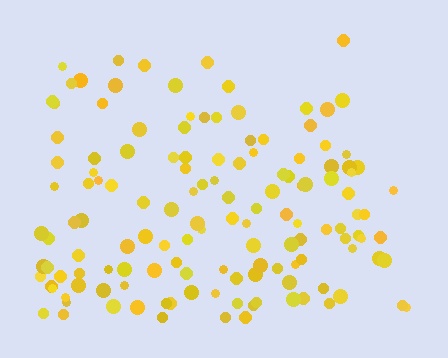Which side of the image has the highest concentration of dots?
The bottom.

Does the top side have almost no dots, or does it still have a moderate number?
Still a moderate number, just noticeably fewer than the bottom.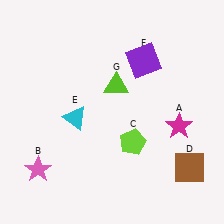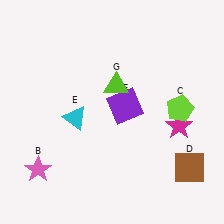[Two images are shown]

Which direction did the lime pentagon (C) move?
The lime pentagon (C) moved right.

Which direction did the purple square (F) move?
The purple square (F) moved down.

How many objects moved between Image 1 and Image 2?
2 objects moved between the two images.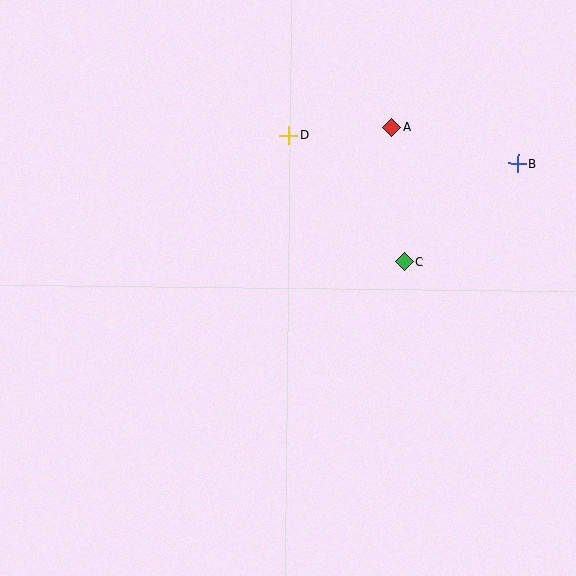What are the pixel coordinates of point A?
Point A is at (392, 127).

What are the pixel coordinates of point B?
Point B is at (518, 163).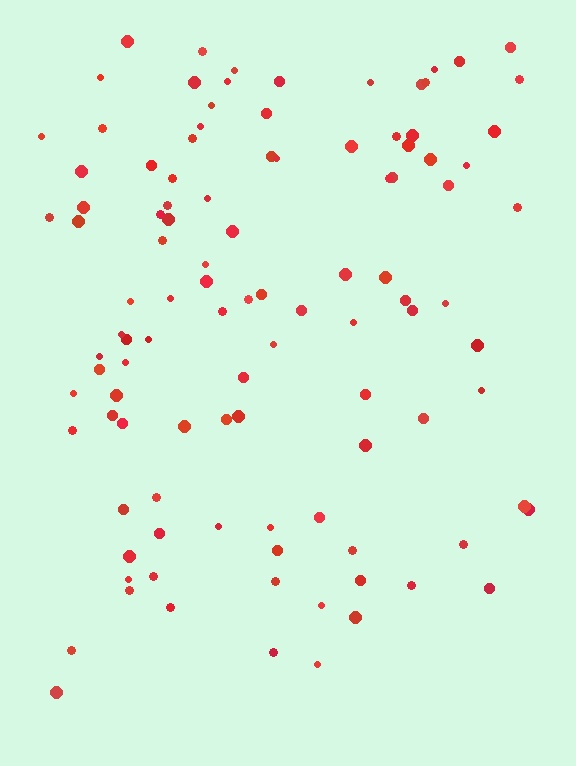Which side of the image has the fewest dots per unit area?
The bottom.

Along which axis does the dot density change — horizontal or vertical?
Vertical.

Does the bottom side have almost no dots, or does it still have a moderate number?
Still a moderate number, just noticeably fewer than the top.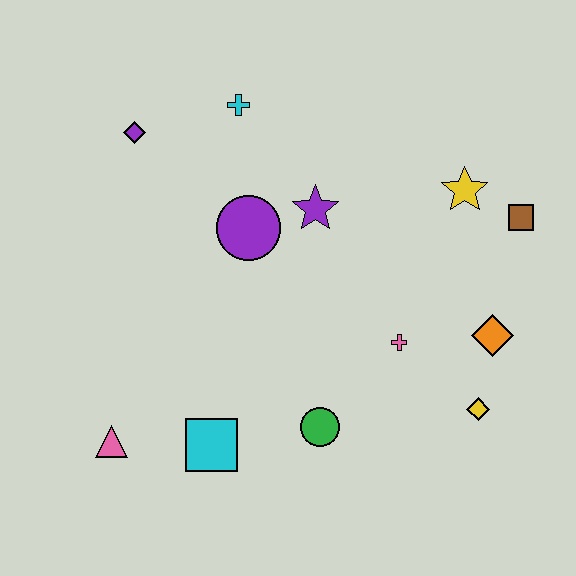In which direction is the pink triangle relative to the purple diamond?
The pink triangle is below the purple diamond.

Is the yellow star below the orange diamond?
No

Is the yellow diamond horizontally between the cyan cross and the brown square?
Yes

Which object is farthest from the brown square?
The pink triangle is farthest from the brown square.